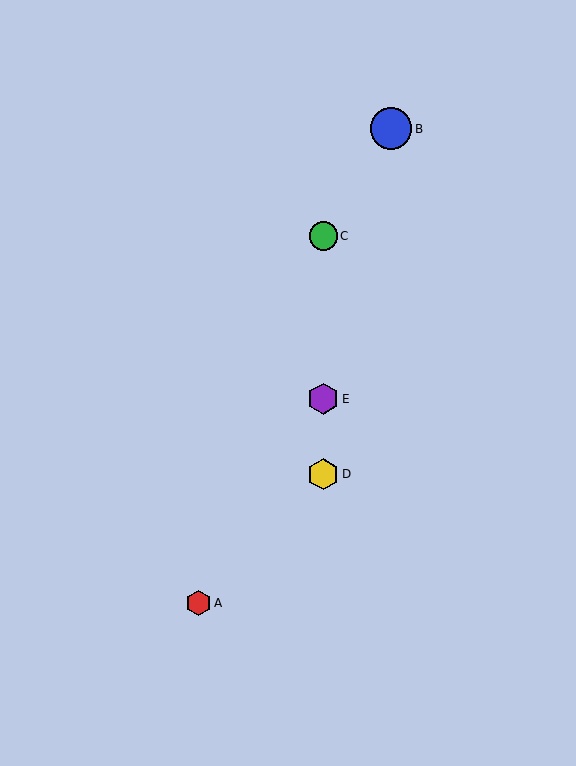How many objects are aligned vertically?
3 objects (C, D, E) are aligned vertically.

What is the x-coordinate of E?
Object E is at x≈323.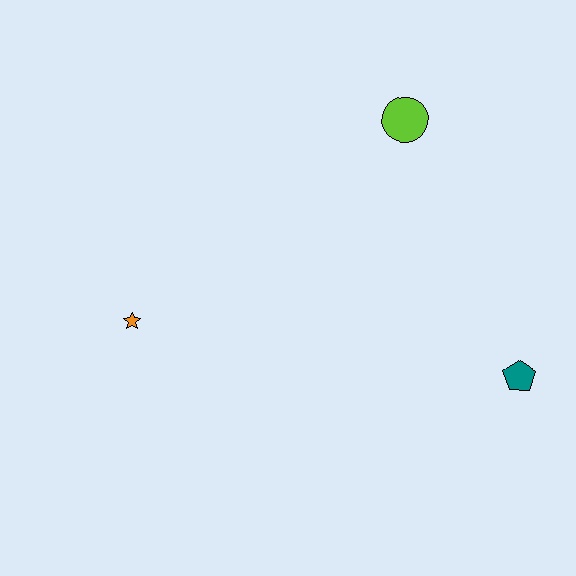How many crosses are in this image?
There are no crosses.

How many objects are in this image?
There are 3 objects.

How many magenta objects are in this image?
There are no magenta objects.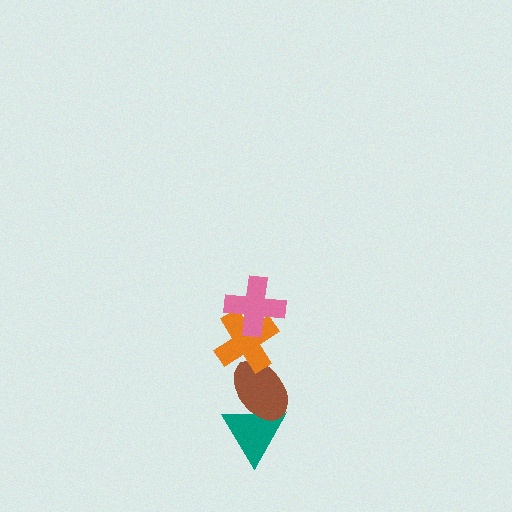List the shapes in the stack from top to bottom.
From top to bottom: the pink cross, the orange cross, the brown ellipse, the teal triangle.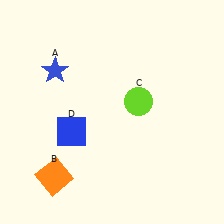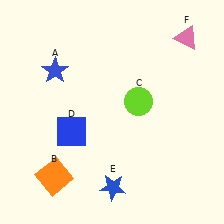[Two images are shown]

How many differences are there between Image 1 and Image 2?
There are 2 differences between the two images.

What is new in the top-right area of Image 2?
A pink triangle (F) was added in the top-right area of Image 2.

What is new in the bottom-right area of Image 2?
A blue star (E) was added in the bottom-right area of Image 2.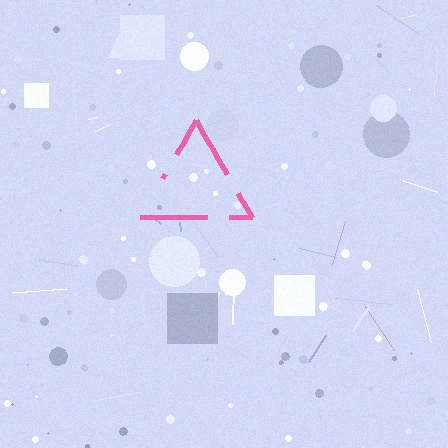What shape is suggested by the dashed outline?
The dashed outline suggests a triangle.